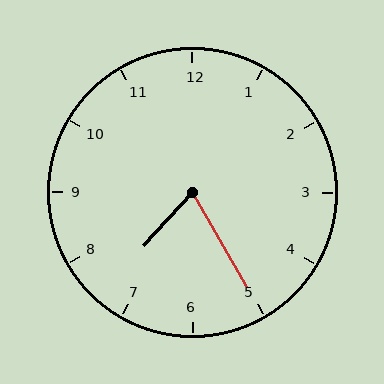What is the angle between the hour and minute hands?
Approximately 72 degrees.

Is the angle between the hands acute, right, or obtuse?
It is acute.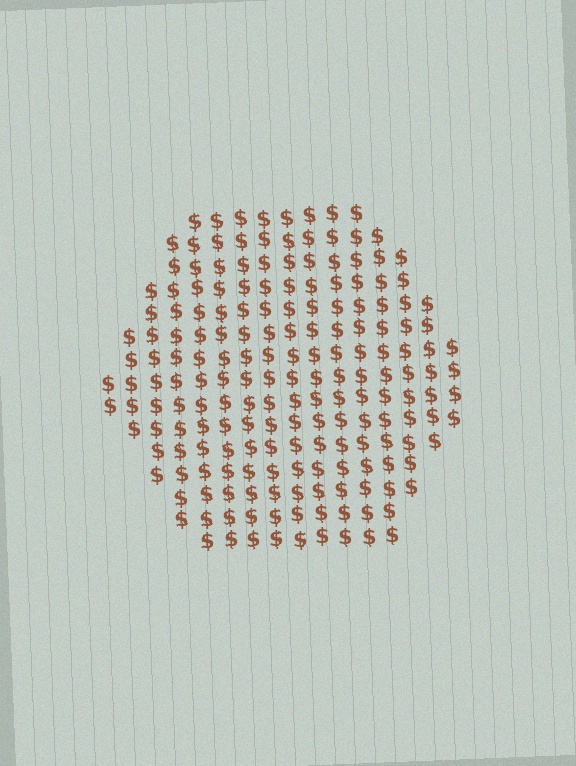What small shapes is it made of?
It is made of small dollar signs.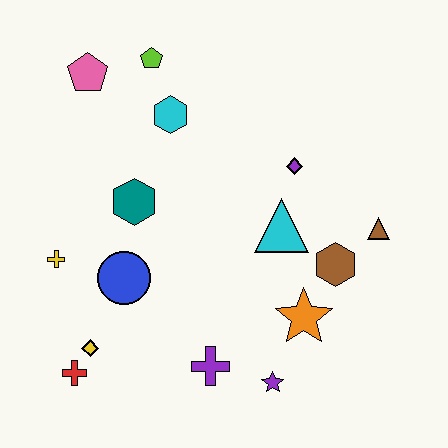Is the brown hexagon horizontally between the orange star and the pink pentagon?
No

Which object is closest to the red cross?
The yellow diamond is closest to the red cross.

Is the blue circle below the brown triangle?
Yes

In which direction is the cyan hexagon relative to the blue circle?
The cyan hexagon is above the blue circle.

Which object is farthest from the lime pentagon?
The purple star is farthest from the lime pentagon.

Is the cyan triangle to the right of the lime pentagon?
Yes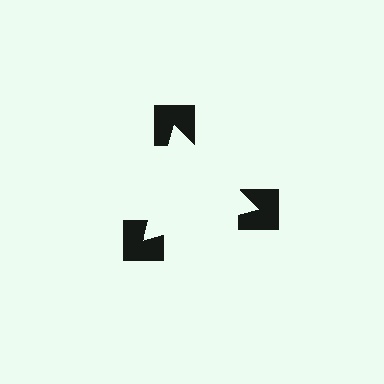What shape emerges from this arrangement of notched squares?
An illusory triangle — its edges are inferred from the aligned wedge cuts in the notched squares, not physically drawn.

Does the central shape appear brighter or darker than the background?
It typically appears slightly brighter than the background, even though no actual brightness change is drawn.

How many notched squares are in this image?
There are 3 — one at each vertex of the illusory triangle.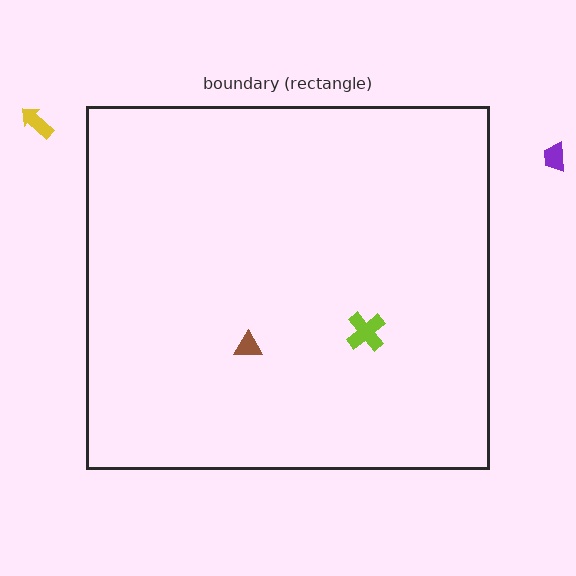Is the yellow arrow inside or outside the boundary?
Outside.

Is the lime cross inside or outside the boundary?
Inside.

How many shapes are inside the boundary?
2 inside, 2 outside.